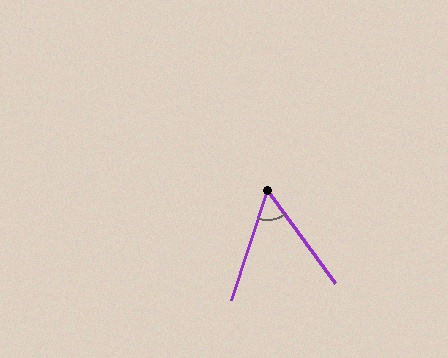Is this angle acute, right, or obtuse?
It is acute.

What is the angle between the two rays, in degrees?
Approximately 55 degrees.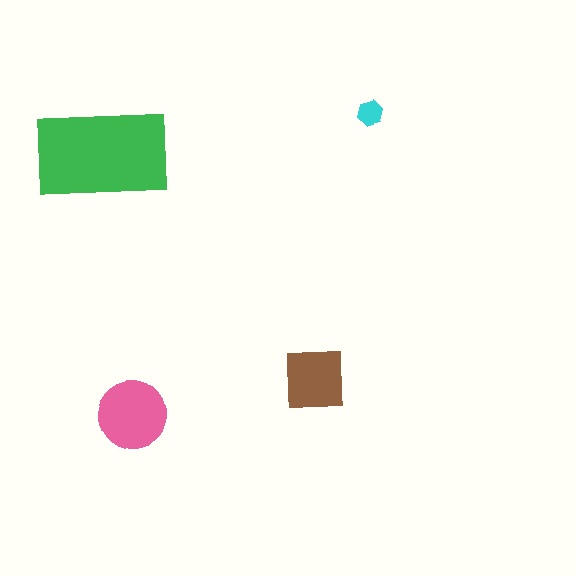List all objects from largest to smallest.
The green rectangle, the pink circle, the brown square, the cyan hexagon.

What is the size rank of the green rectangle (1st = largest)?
1st.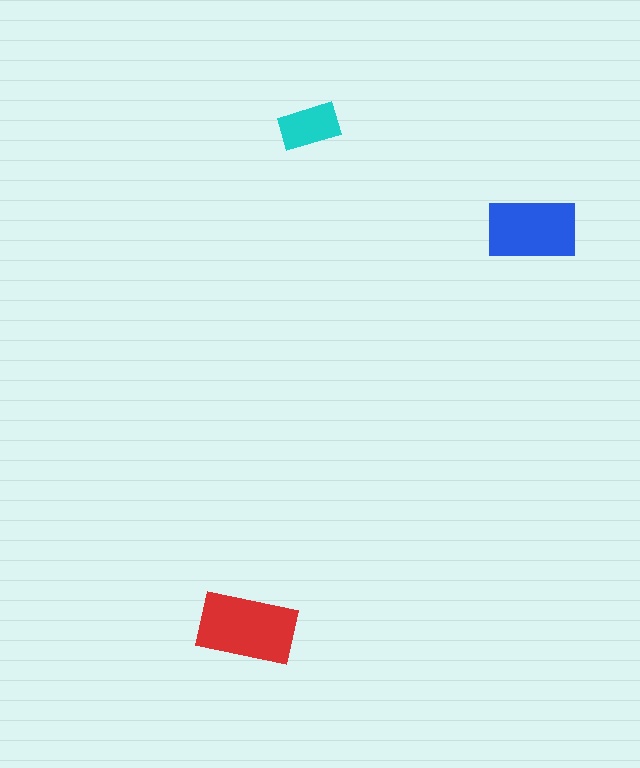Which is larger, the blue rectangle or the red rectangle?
The red one.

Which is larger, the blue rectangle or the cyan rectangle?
The blue one.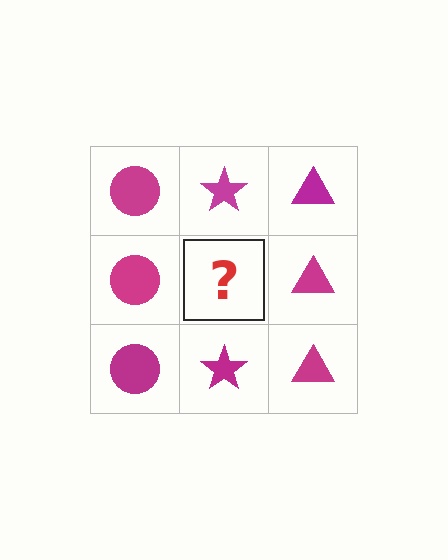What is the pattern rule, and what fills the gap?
The rule is that each column has a consistent shape. The gap should be filled with a magenta star.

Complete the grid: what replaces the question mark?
The question mark should be replaced with a magenta star.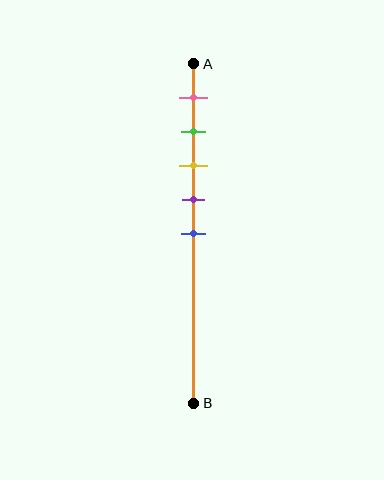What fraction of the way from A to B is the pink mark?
The pink mark is approximately 10% (0.1) of the way from A to B.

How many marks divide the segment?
There are 5 marks dividing the segment.